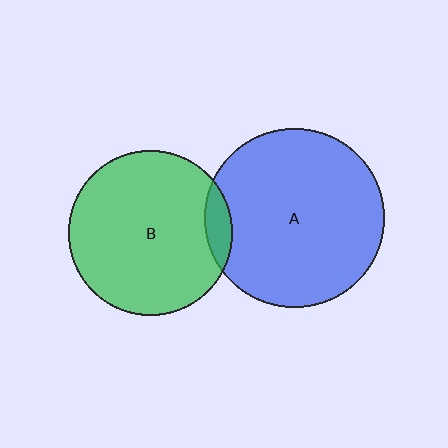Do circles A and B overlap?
Yes.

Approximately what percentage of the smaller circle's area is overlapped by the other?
Approximately 10%.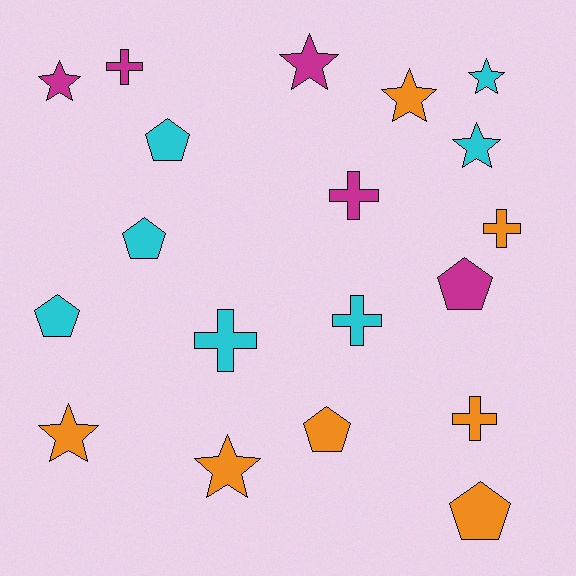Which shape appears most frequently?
Star, with 7 objects.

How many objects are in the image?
There are 19 objects.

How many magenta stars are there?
There are 2 magenta stars.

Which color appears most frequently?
Cyan, with 7 objects.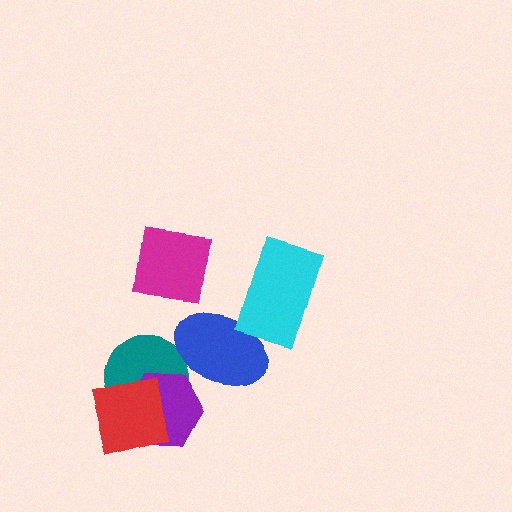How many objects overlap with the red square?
2 objects overlap with the red square.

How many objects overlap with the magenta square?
0 objects overlap with the magenta square.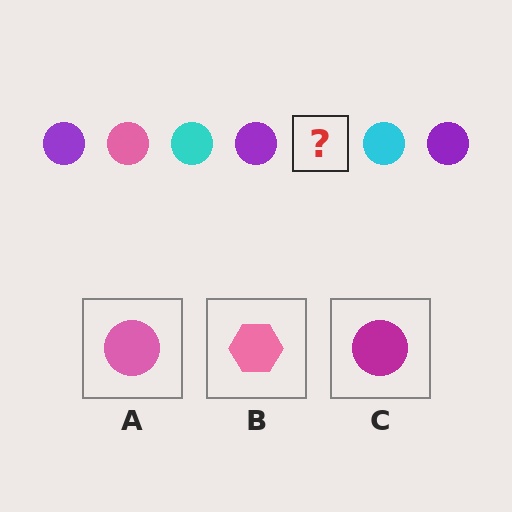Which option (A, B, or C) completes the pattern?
A.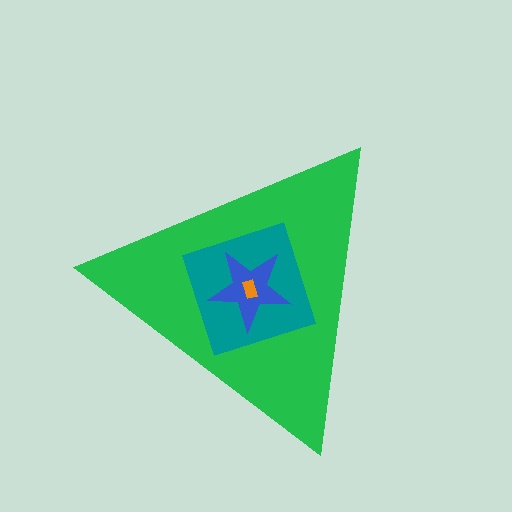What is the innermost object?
The orange rectangle.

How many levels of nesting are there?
4.